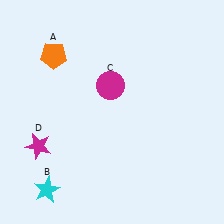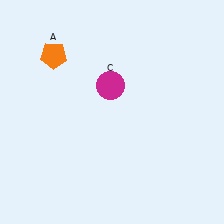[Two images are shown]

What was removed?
The magenta star (D), the cyan star (B) were removed in Image 2.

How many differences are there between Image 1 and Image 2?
There are 2 differences between the two images.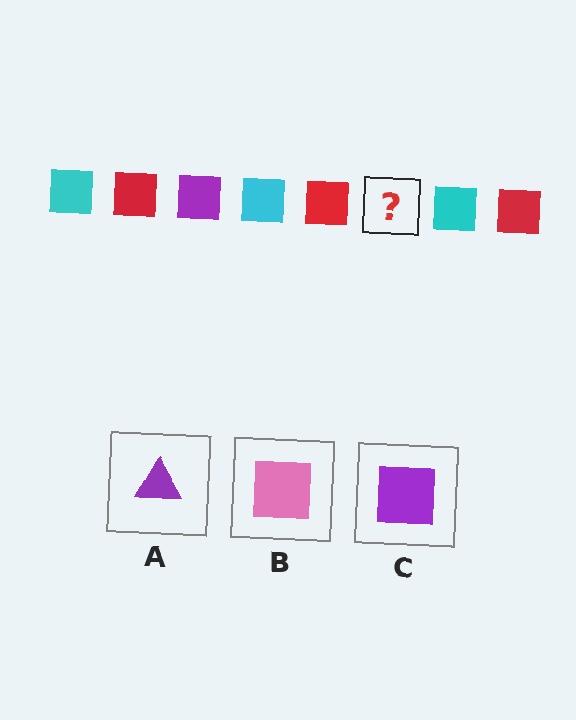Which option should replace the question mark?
Option C.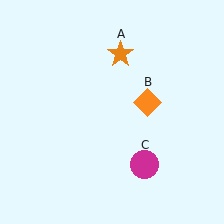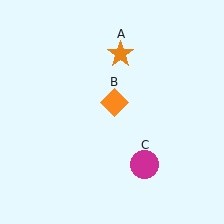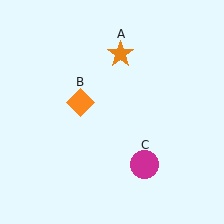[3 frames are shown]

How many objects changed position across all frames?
1 object changed position: orange diamond (object B).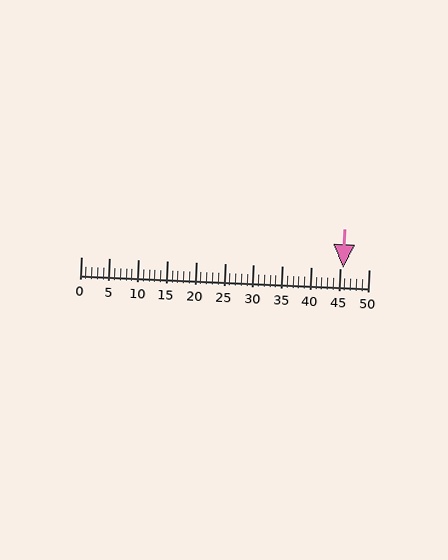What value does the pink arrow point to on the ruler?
The pink arrow points to approximately 46.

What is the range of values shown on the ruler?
The ruler shows values from 0 to 50.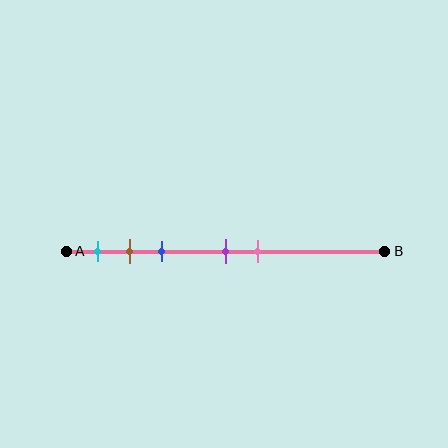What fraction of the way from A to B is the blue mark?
The blue mark is approximately 30% (0.3) of the way from A to B.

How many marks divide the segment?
There are 5 marks dividing the segment.